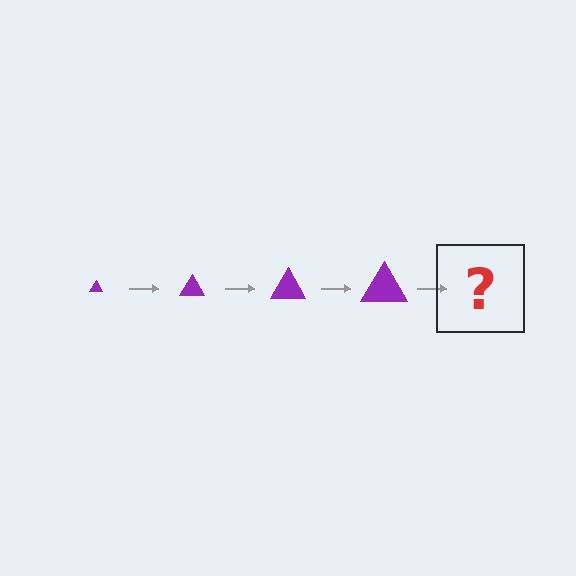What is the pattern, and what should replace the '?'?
The pattern is that the triangle gets progressively larger each step. The '?' should be a purple triangle, larger than the previous one.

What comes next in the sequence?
The next element should be a purple triangle, larger than the previous one.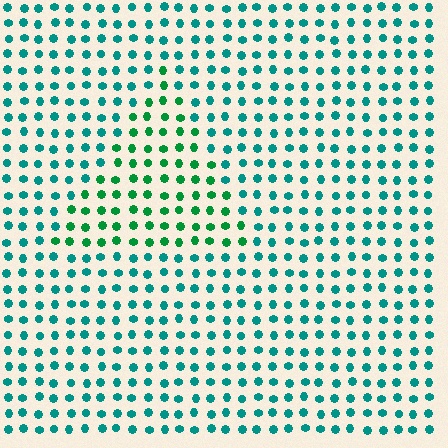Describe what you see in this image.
The image is filled with small teal elements in a uniform arrangement. A triangle-shaped region is visible where the elements are tinted to a slightly different hue, forming a subtle color boundary.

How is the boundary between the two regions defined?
The boundary is defined purely by a slight shift in hue (about 33 degrees). Spacing, size, and orientation are identical on both sides.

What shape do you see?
I see a triangle.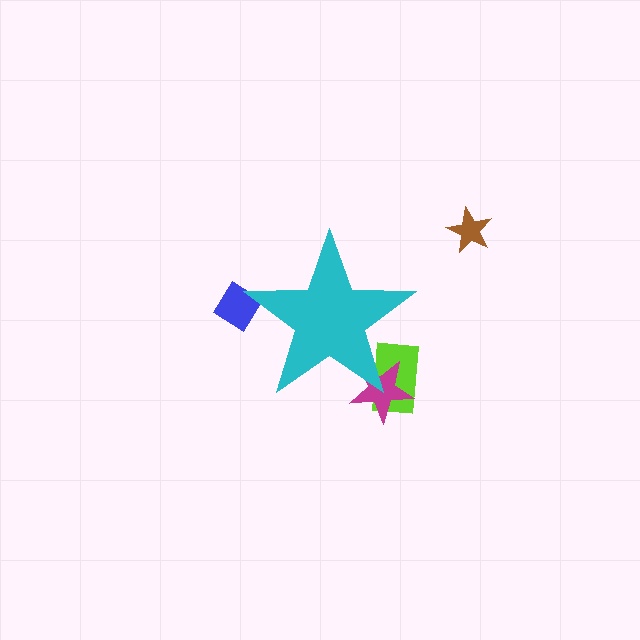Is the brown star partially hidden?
No, the brown star is fully visible.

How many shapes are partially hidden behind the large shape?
3 shapes are partially hidden.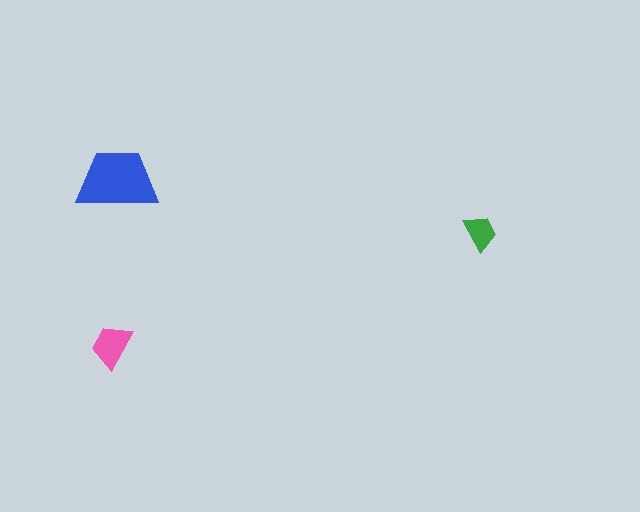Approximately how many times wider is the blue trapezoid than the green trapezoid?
About 2 times wider.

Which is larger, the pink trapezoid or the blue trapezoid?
The blue one.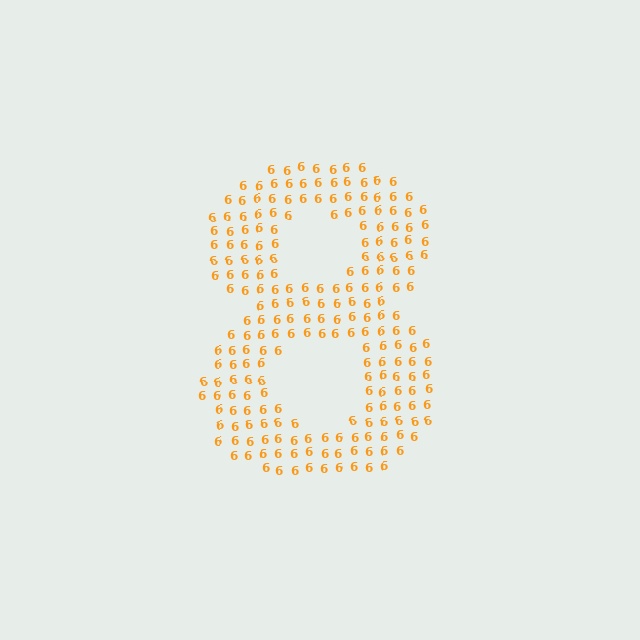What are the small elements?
The small elements are digit 6's.